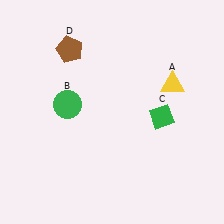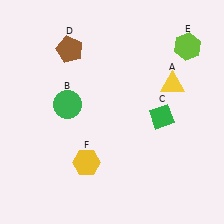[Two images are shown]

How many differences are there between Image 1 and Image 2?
There are 2 differences between the two images.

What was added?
A lime hexagon (E), a yellow hexagon (F) were added in Image 2.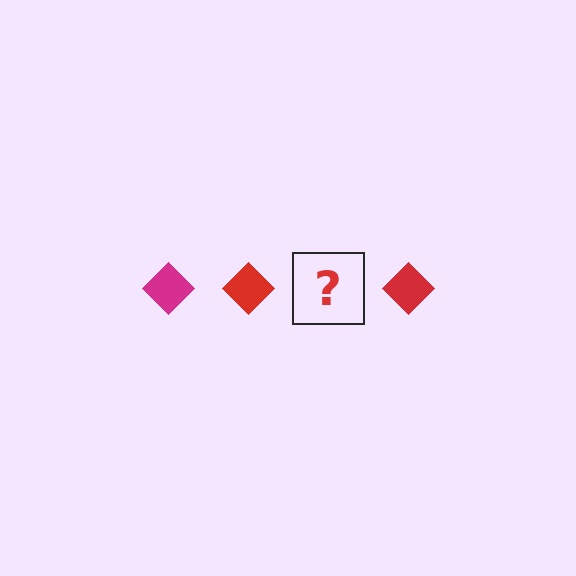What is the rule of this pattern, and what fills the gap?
The rule is that the pattern cycles through magenta, red diamonds. The gap should be filled with a magenta diamond.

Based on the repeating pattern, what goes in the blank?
The blank should be a magenta diamond.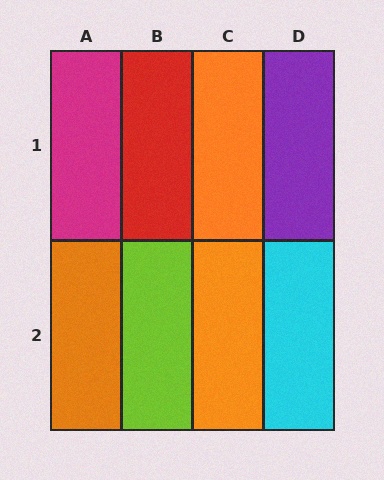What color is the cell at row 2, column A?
Orange.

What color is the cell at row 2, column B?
Lime.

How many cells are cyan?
1 cell is cyan.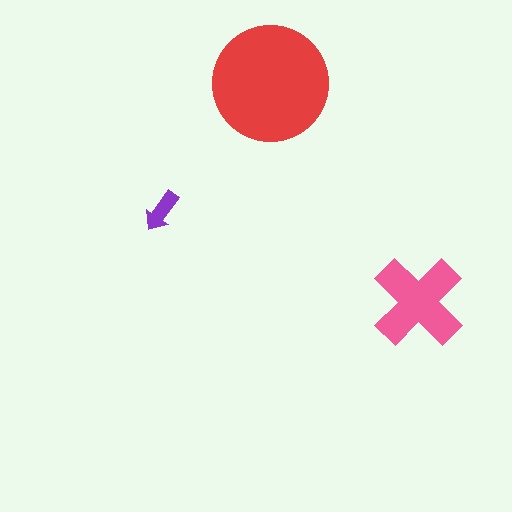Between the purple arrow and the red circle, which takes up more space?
The red circle.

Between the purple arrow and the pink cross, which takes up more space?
The pink cross.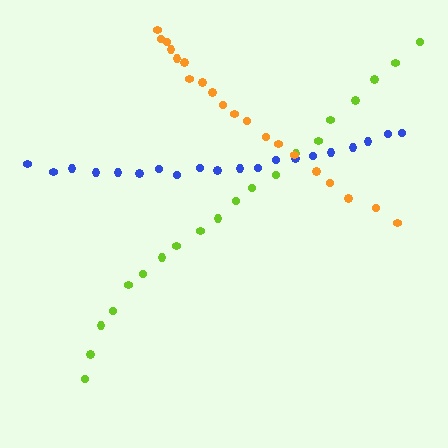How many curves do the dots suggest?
There are 3 distinct paths.